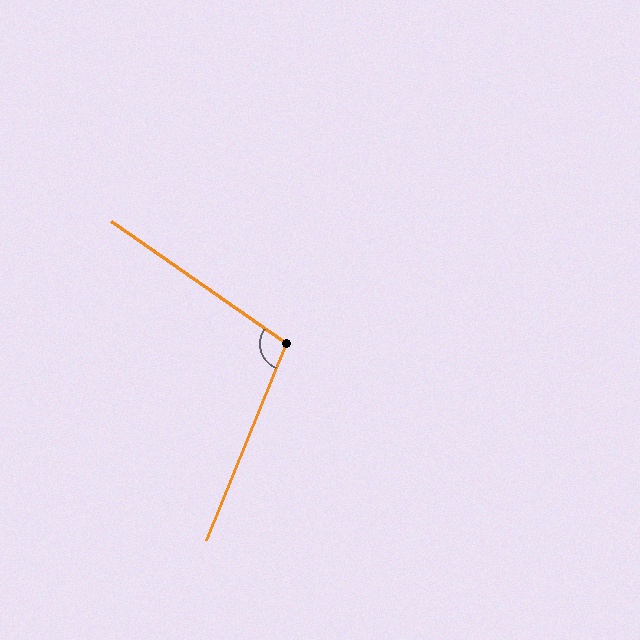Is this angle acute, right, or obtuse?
It is obtuse.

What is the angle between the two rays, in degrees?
Approximately 103 degrees.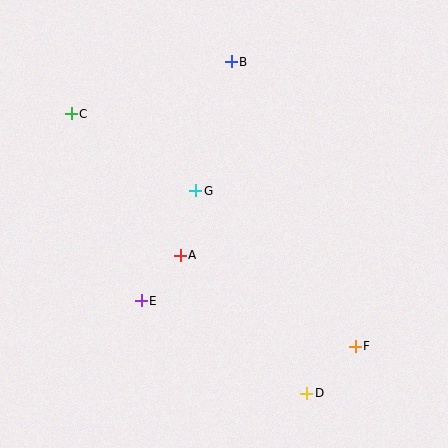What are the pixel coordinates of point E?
Point E is at (141, 301).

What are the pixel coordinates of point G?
Point G is at (196, 191).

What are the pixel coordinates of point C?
Point C is at (71, 114).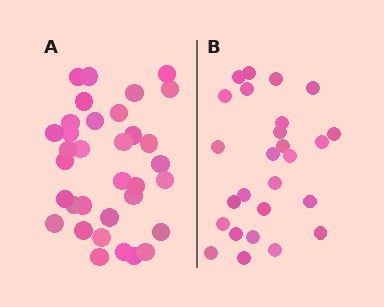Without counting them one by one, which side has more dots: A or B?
Region A (the left region) has more dots.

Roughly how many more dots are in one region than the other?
Region A has roughly 8 or so more dots than region B.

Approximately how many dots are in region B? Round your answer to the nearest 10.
About 30 dots. (The exact count is 26, which rounds to 30.)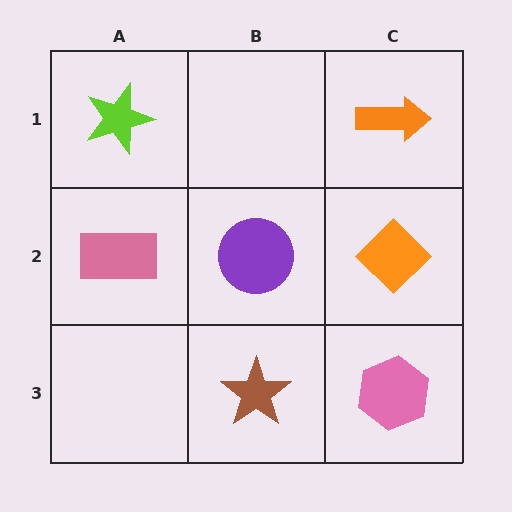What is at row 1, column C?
An orange arrow.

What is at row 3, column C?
A pink hexagon.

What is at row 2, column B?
A purple circle.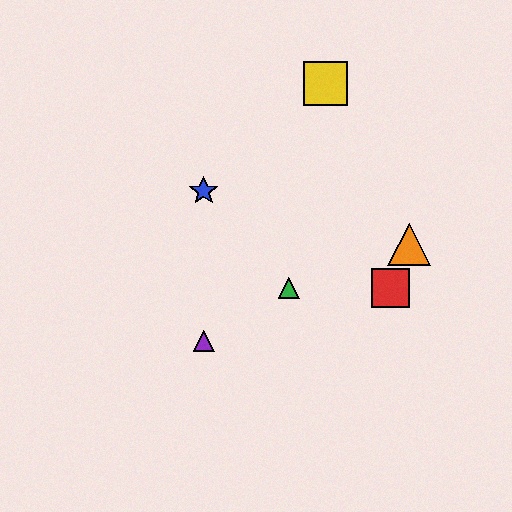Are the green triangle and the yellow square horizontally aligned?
No, the green triangle is at y≈288 and the yellow square is at y≈83.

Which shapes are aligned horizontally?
The red square, the green triangle are aligned horizontally.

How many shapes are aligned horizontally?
2 shapes (the red square, the green triangle) are aligned horizontally.